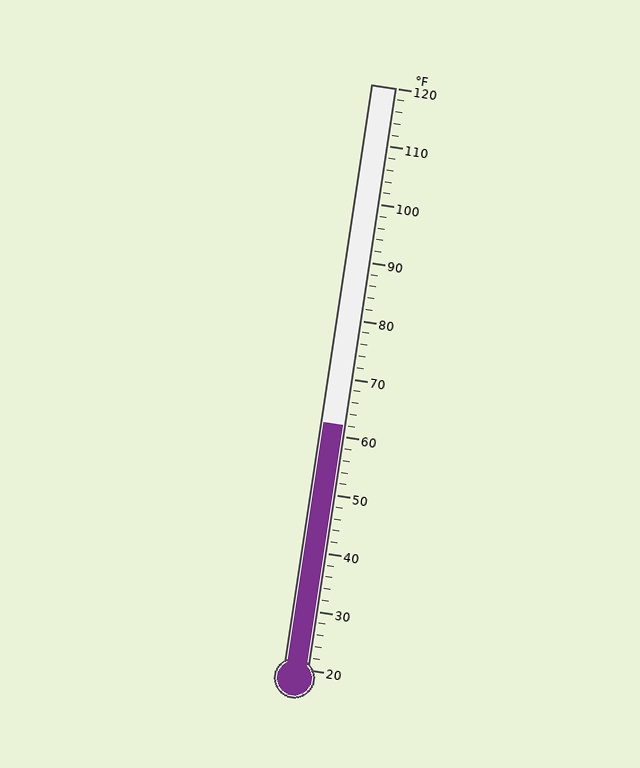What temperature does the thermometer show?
The thermometer shows approximately 62°F.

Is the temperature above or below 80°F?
The temperature is below 80°F.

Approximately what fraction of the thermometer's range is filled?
The thermometer is filled to approximately 40% of its range.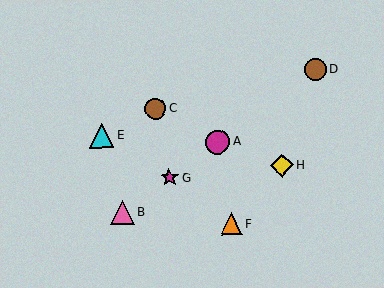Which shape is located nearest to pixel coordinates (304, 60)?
The brown circle (labeled D) at (315, 69) is nearest to that location.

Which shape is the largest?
The cyan triangle (labeled E) is the largest.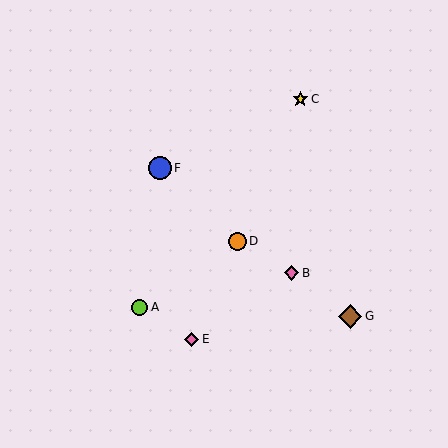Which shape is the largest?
The brown diamond (labeled G) is the largest.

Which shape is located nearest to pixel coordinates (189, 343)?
The pink diamond (labeled E) at (192, 339) is nearest to that location.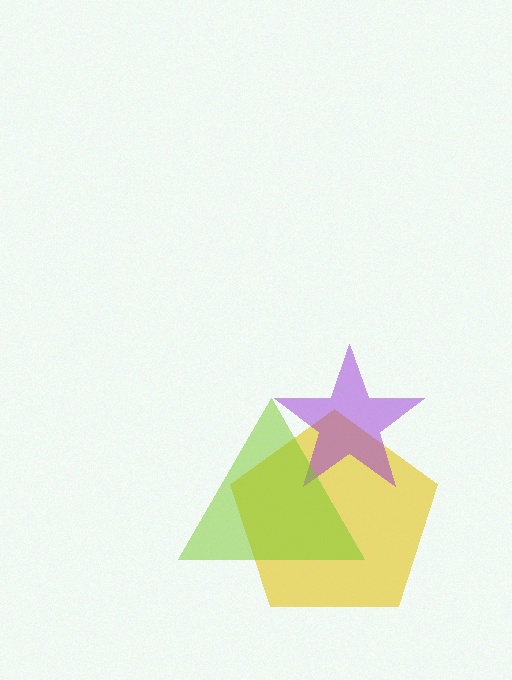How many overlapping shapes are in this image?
There are 3 overlapping shapes in the image.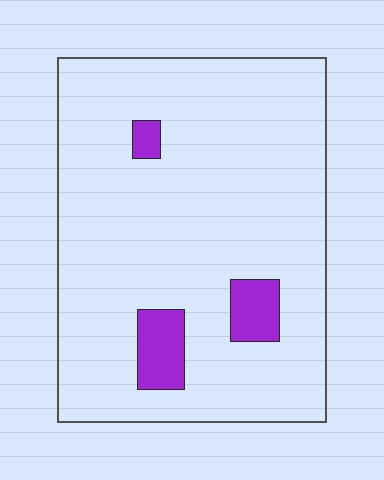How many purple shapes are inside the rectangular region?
3.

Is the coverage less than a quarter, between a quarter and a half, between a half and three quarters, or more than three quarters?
Less than a quarter.